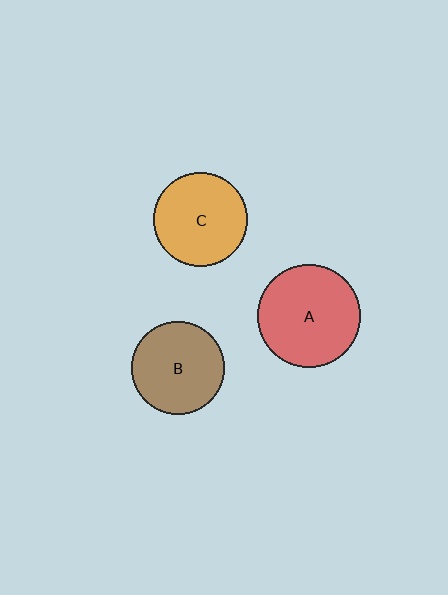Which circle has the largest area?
Circle A (red).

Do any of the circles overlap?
No, none of the circles overlap.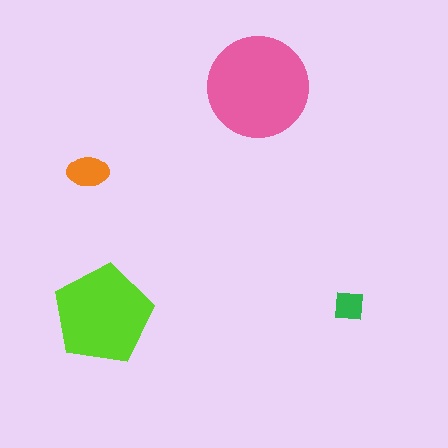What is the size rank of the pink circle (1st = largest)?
1st.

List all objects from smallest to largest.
The green square, the orange ellipse, the lime pentagon, the pink circle.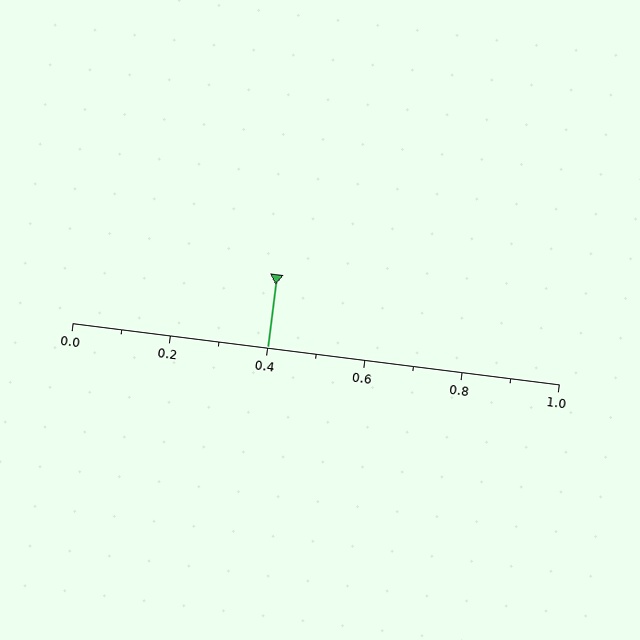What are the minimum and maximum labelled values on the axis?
The axis runs from 0.0 to 1.0.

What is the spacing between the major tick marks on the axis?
The major ticks are spaced 0.2 apart.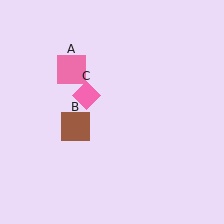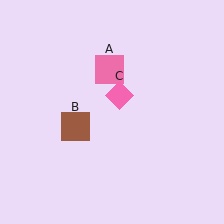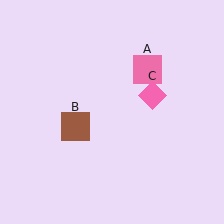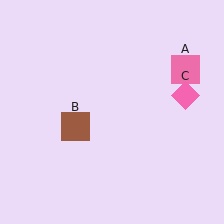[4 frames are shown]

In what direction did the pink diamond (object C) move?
The pink diamond (object C) moved right.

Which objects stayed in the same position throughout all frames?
Brown square (object B) remained stationary.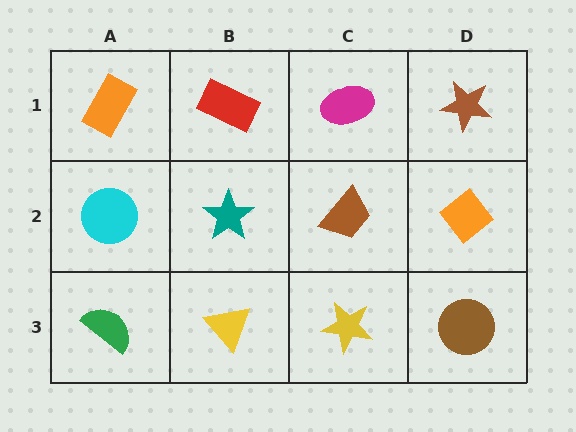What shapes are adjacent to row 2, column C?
A magenta ellipse (row 1, column C), a yellow star (row 3, column C), a teal star (row 2, column B), an orange diamond (row 2, column D).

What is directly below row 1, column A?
A cyan circle.